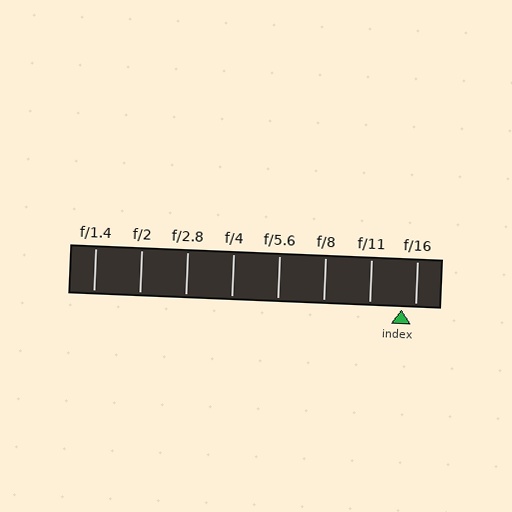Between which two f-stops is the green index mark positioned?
The index mark is between f/11 and f/16.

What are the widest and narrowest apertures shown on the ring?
The widest aperture shown is f/1.4 and the narrowest is f/16.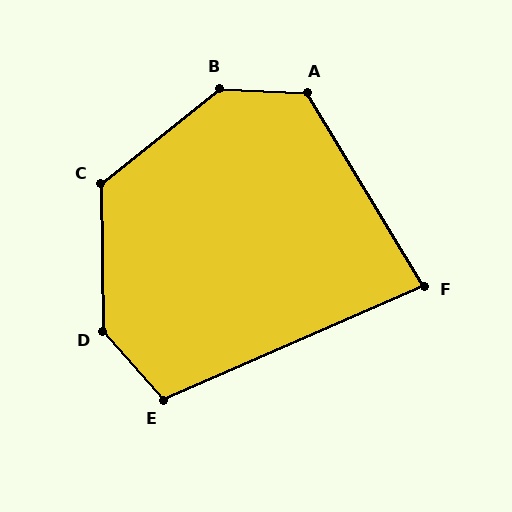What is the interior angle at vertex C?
Approximately 128 degrees (obtuse).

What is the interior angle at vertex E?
Approximately 108 degrees (obtuse).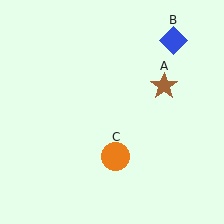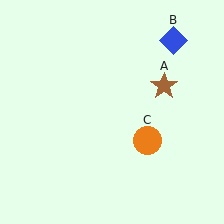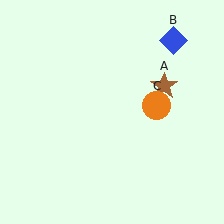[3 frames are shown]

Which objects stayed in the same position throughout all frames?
Brown star (object A) and blue diamond (object B) remained stationary.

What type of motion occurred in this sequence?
The orange circle (object C) rotated counterclockwise around the center of the scene.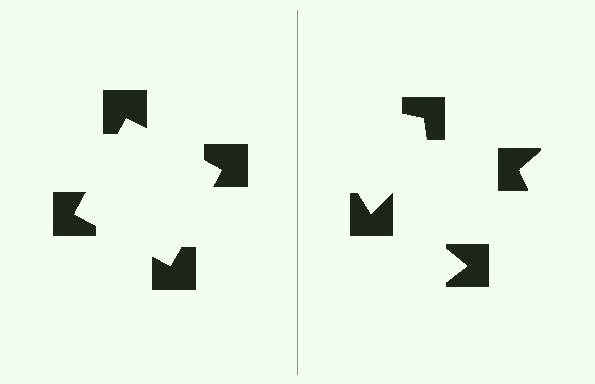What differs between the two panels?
The notched squares are positioned identically on both sides; only the wedge orientations differ. On the left they align to a square; on the right they are misaligned.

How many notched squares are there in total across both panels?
8 — 4 on each side.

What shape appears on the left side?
An illusory square.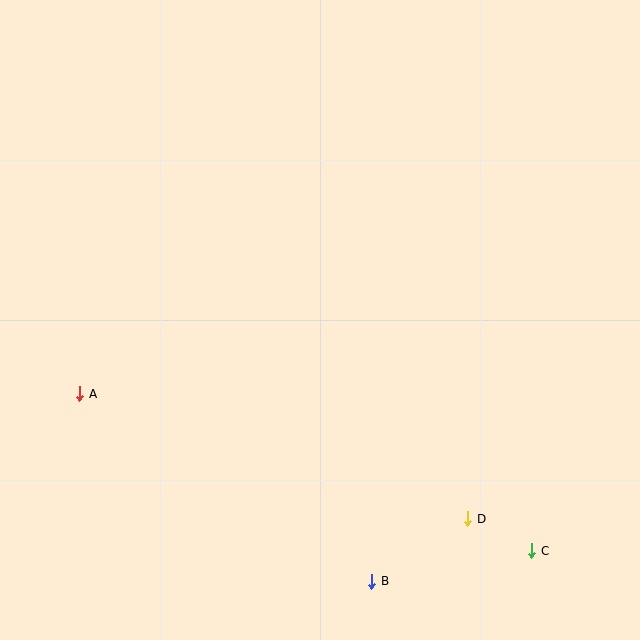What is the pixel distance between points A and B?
The distance between A and B is 347 pixels.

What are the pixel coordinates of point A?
Point A is at (80, 394).